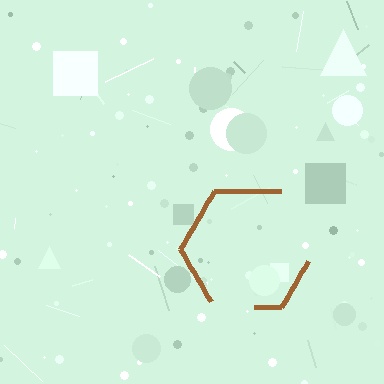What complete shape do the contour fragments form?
The contour fragments form a hexagon.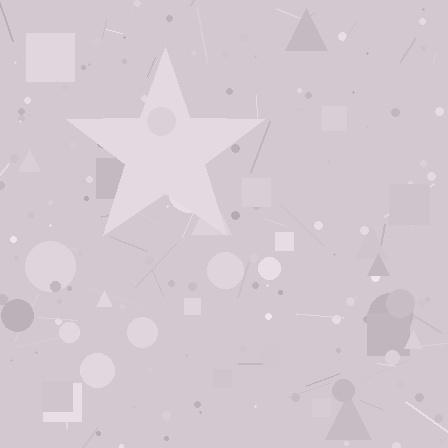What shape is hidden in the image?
A star is hidden in the image.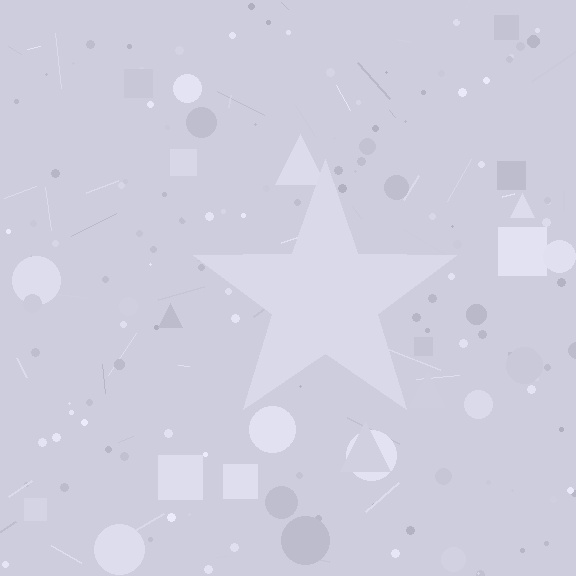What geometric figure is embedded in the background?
A star is embedded in the background.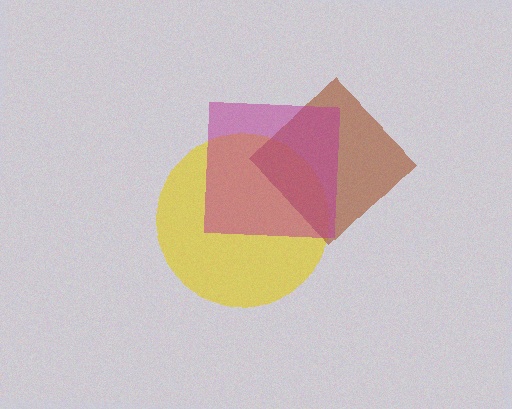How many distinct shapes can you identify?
There are 3 distinct shapes: a yellow circle, a brown diamond, a magenta square.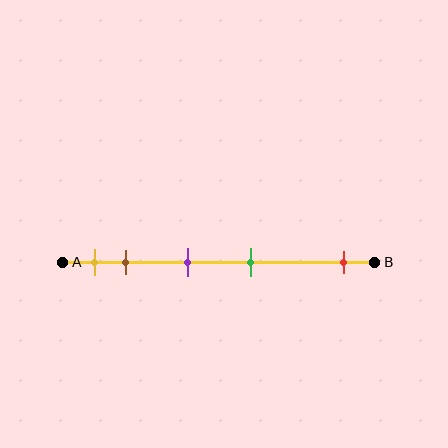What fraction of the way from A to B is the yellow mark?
The yellow mark is approximately 10% (0.1) of the way from A to B.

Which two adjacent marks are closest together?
The yellow and brown marks are the closest adjacent pair.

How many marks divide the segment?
There are 5 marks dividing the segment.